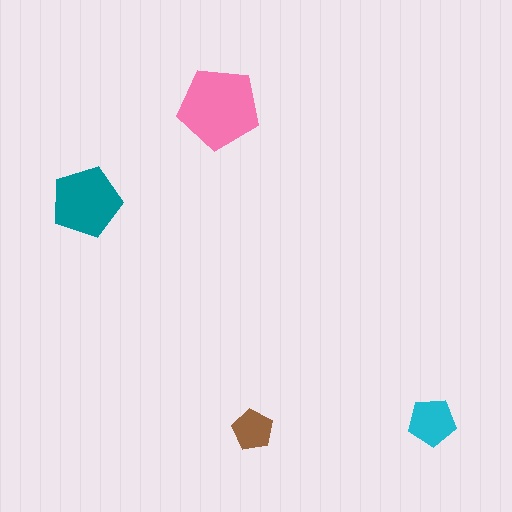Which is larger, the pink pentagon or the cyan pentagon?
The pink one.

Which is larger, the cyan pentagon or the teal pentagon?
The teal one.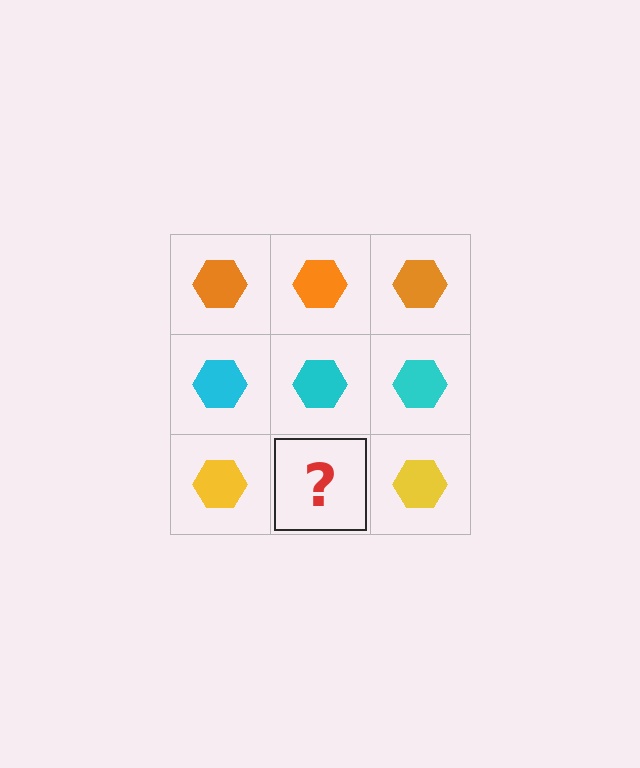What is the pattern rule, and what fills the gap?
The rule is that each row has a consistent color. The gap should be filled with a yellow hexagon.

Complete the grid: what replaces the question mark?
The question mark should be replaced with a yellow hexagon.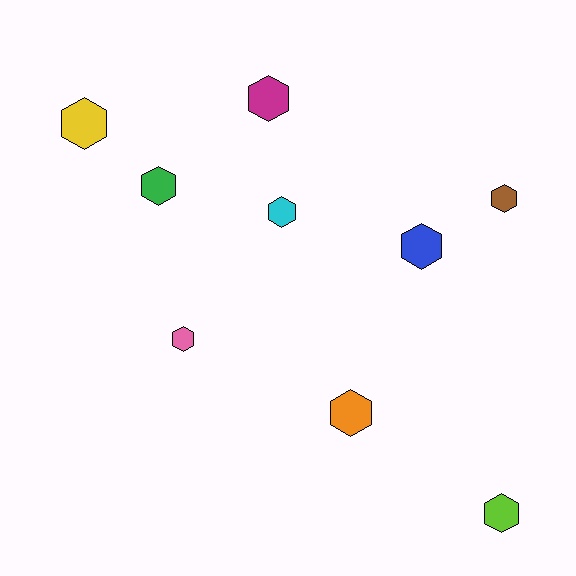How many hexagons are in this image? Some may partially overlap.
There are 9 hexagons.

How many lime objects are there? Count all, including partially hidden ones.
There is 1 lime object.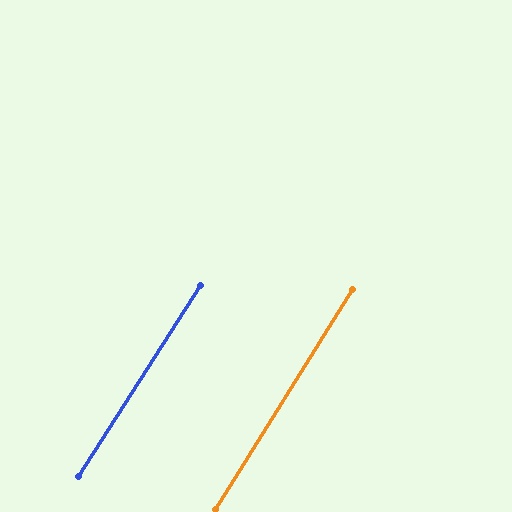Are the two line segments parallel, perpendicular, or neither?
Parallel — their directions differ by only 0.7°.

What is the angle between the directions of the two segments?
Approximately 1 degree.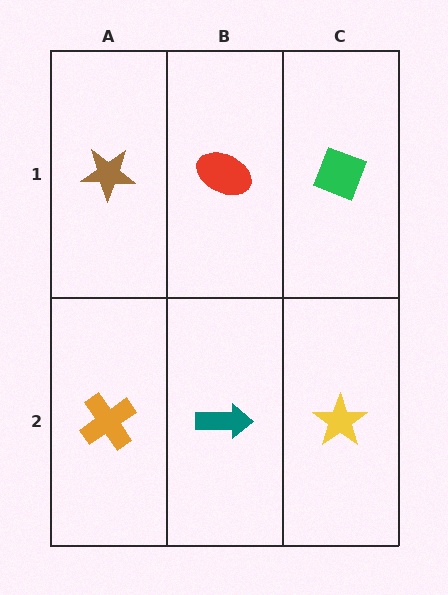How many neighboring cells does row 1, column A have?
2.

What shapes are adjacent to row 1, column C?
A yellow star (row 2, column C), a red ellipse (row 1, column B).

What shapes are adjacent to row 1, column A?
An orange cross (row 2, column A), a red ellipse (row 1, column B).